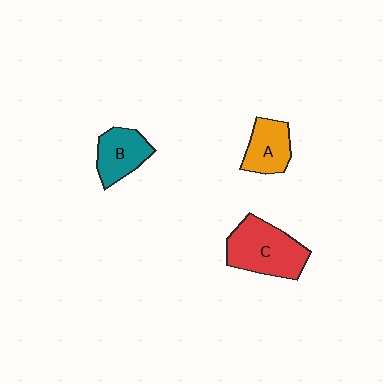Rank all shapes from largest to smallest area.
From largest to smallest: C (red), B (teal), A (orange).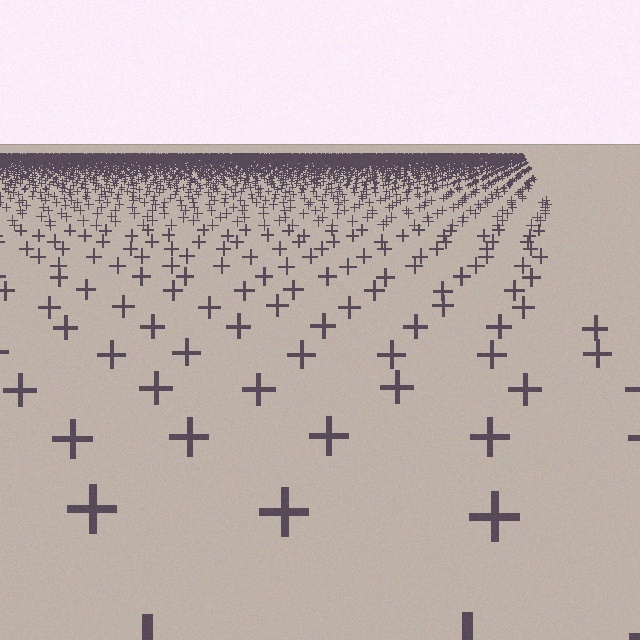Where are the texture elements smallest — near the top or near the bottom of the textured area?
Near the top.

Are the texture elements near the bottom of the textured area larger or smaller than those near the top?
Larger. Near the bottom, elements are closer to the viewer and appear at a bigger on-screen size.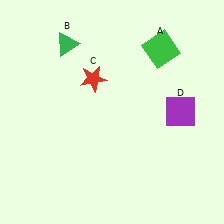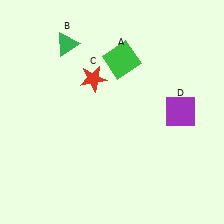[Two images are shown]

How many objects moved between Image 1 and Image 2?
1 object moved between the two images.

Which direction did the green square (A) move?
The green square (A) moved left.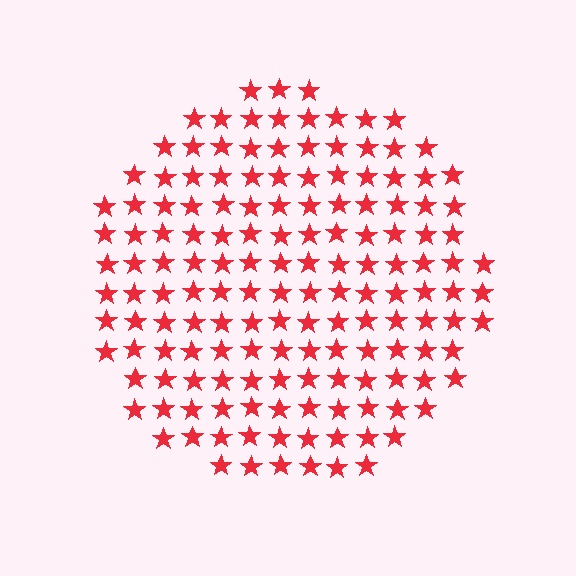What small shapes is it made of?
It is made of small stars.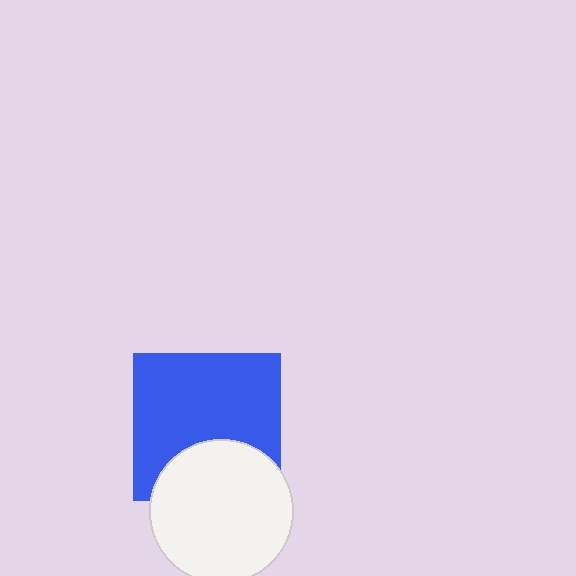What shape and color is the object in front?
The object in front is a white circle.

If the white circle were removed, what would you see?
You would see the complete blue square.